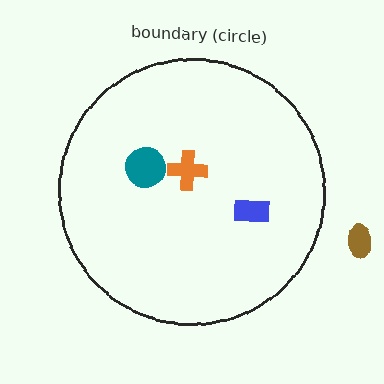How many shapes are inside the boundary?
3 inside, 1 outside.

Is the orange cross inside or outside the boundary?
Inside.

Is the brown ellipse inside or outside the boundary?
Outside.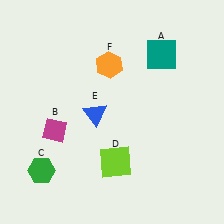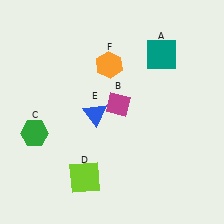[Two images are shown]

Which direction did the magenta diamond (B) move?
The magenta diamond (B) moved right.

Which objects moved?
The objects that moved are: the magenta diamond (B), the green hexagon (C), the lime square (D).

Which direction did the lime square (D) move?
The lime square (D) moved left.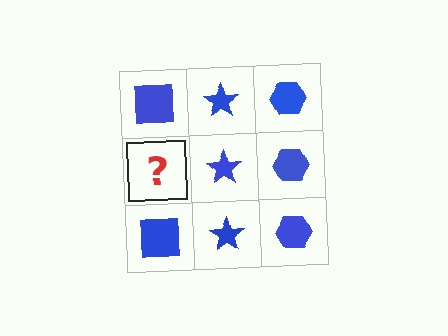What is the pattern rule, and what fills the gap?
The rule is that each column has a consistent shape. The gap should be filled with a blue square.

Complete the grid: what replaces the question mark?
The question mark should be replaced with a blue square.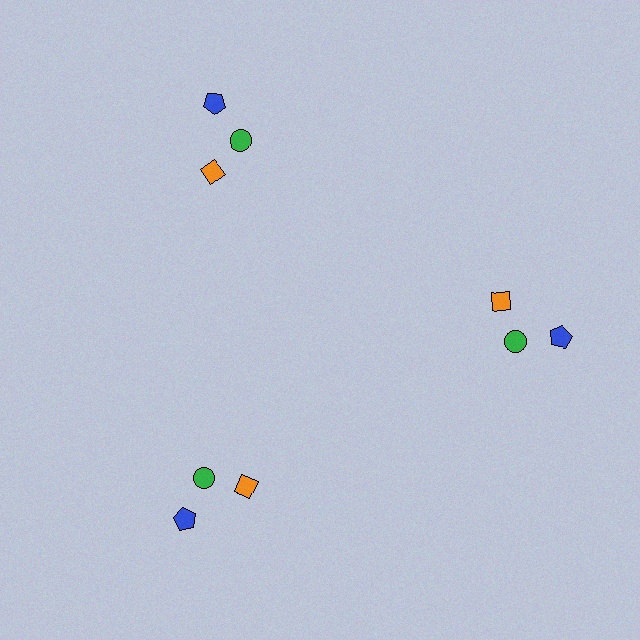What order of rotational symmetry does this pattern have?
This pattern has 3-fold rotational symmetry.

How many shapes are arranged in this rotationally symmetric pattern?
There are 9 shapes, arranged in 3 groups of 3.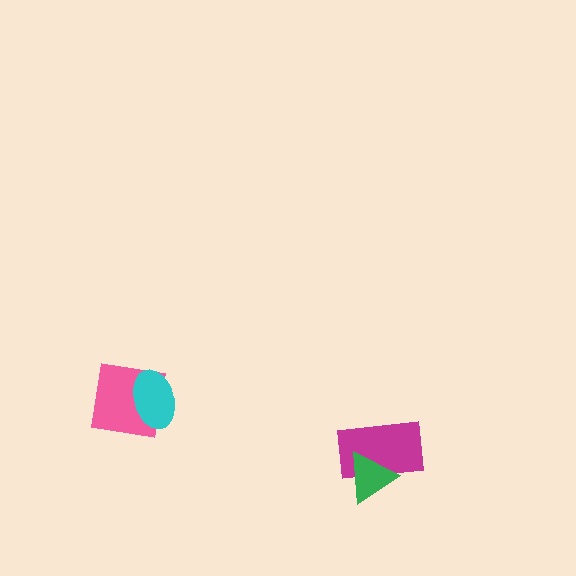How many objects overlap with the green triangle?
1 object overlaps with the green triangle.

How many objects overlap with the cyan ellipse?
1 object overlaps with the cyan ellipse.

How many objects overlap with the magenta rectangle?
1 object overlaps with the magenta rectangle.